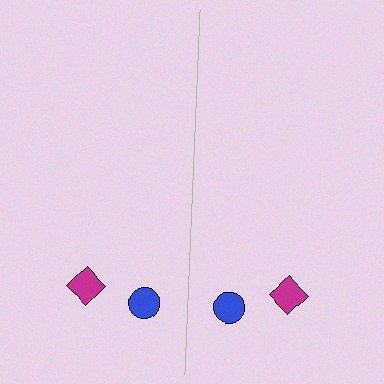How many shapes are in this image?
There are 4 shapes in this image.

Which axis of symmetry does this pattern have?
The pattern has a vertical axis of symmetry running through the center of the image.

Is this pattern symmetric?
Yes, this pattern has bilateral (reflection) symmetry.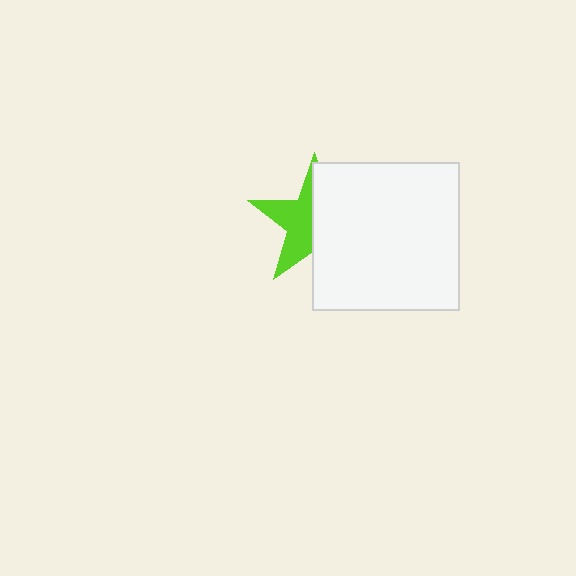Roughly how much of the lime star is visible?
About half of it is visible (roughly 46%).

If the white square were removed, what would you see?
You would see the complete lime star.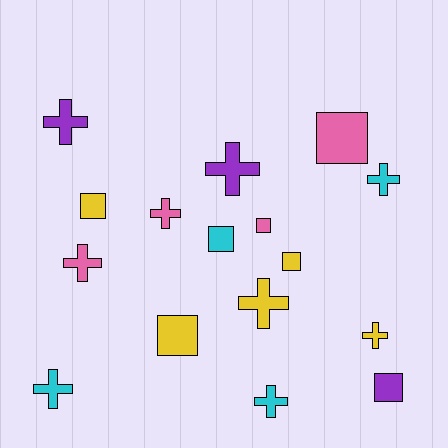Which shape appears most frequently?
Cross, with 9 objects.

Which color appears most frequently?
Yellow, with 5 objects.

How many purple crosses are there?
There are 2 purple crosses.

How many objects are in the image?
There are 16 objects.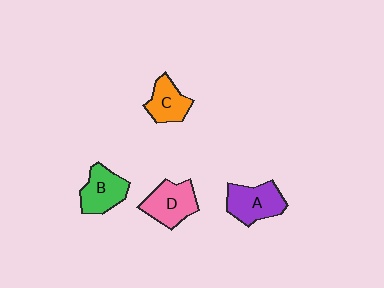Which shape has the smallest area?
Shape C (orange).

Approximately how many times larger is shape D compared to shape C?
Approximately 1.3 times.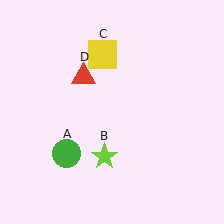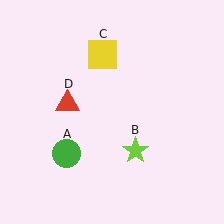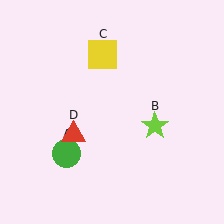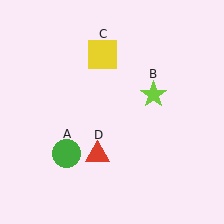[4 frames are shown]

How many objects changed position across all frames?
2 objects changed position: lime star (object B), red triangle (object D).